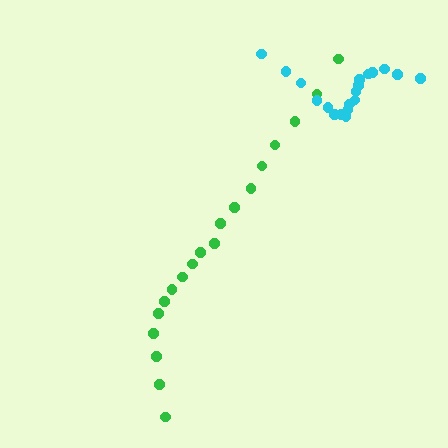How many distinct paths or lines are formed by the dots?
There are 2 distinct paths.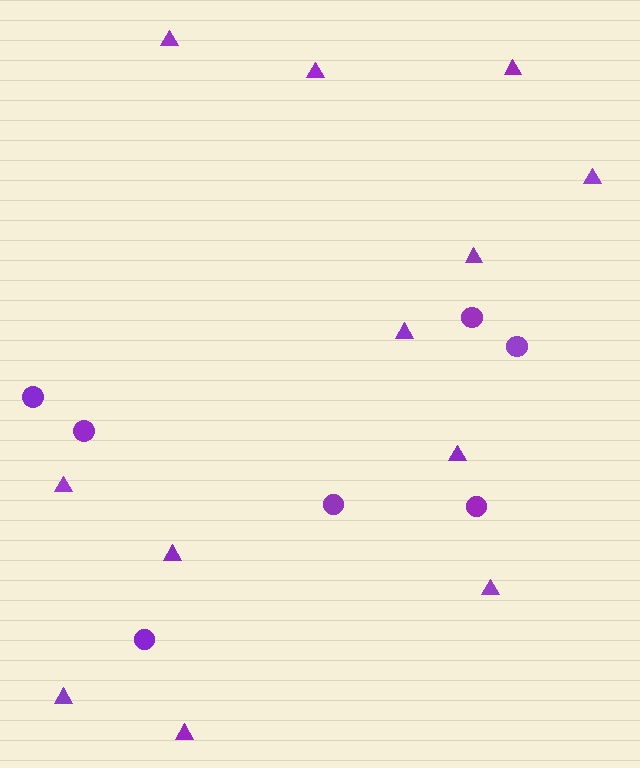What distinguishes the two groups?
There are 2 groups: one group of triangles (12) and one group of circles (7).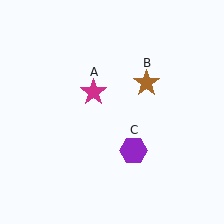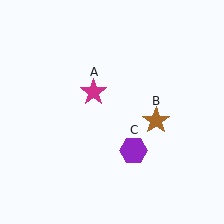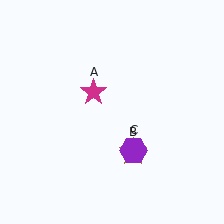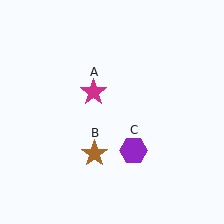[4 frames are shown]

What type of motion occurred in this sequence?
The brown star (object B) rotated clockwise around the center of the scene.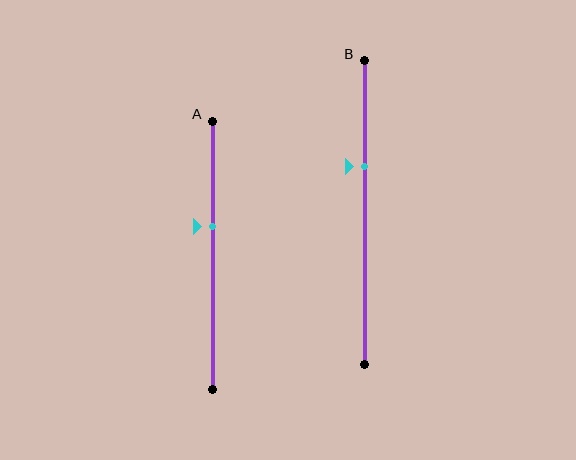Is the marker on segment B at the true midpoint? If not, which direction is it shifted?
No, the marker on segment B is shifted upward by about 15% of the segment length.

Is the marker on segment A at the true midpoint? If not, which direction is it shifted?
No, the marker on segment A is shifted upward by about 11% of the segment length.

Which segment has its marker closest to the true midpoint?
Segment A has its marker closest to the true midpoint.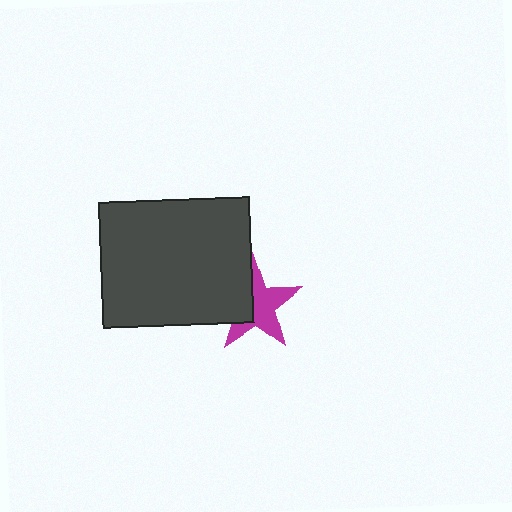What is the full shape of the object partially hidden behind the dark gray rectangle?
The partially hidden object is a magenta star.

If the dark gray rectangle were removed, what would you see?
You would see the complete magenta star.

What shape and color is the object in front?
The object in front is a dark gray rectangle.